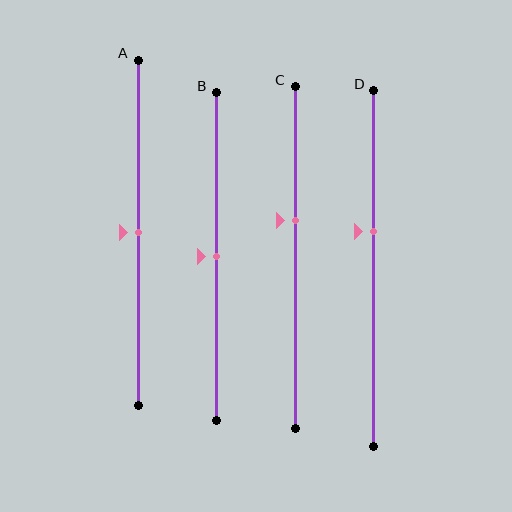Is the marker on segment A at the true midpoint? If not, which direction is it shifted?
Yes, the marker on segment A is at the true midpoint.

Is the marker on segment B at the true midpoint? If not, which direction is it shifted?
Yes, the marker on segment B is at the true midpoint.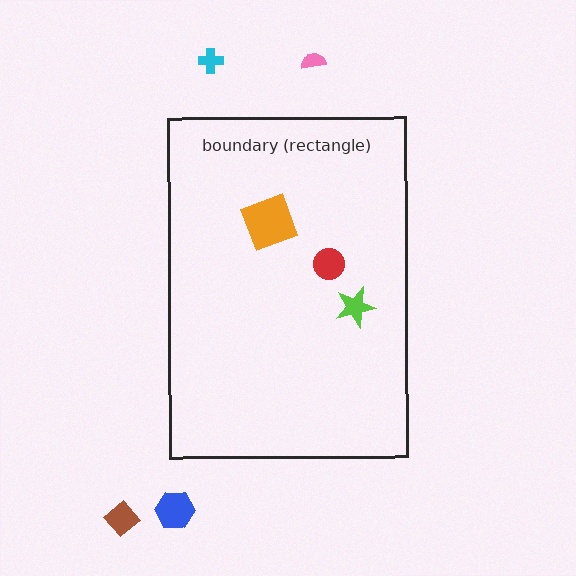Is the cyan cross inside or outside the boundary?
Outside.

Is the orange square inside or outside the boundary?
Inside.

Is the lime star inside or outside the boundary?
Inside.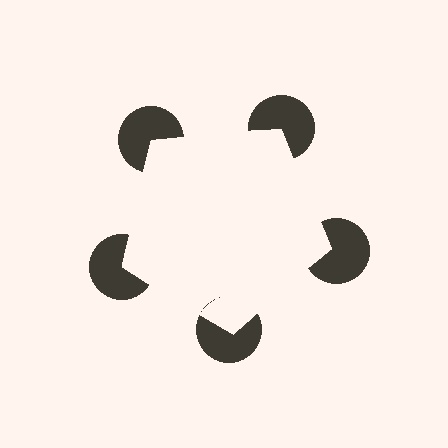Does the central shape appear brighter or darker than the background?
It typically appears slightly brighter than the background, even though no actual brightness change is drawn.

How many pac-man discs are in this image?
There are 5 — one at each vertex of the illusory pentagon.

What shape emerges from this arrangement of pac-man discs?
An illusory pentagon — its edges are inferred from the aligned wedge cuts in the pac-man discs, not physically drawn.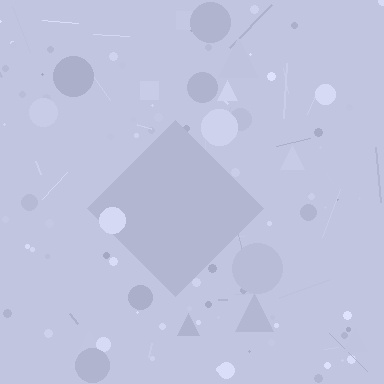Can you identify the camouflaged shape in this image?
The camouflaged shape is a diamond.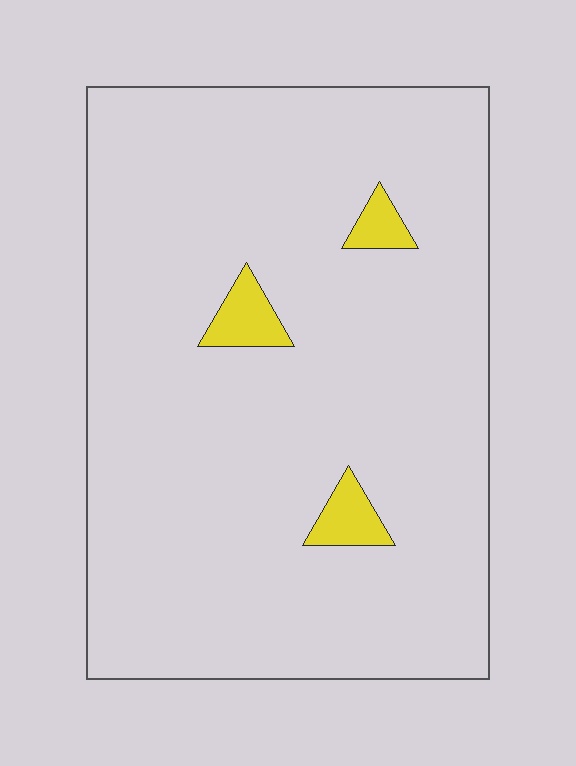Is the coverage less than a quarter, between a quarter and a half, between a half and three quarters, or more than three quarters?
Less than a quarter.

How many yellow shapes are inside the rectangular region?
3.